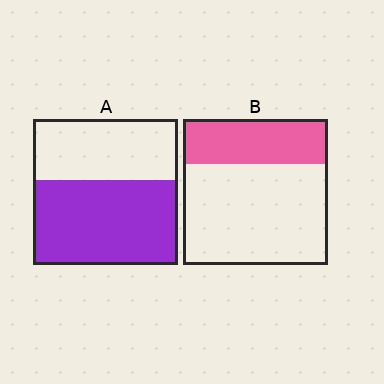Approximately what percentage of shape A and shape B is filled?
A is approximately 60% and B is approximately 30%.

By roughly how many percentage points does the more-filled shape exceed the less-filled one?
By roughly 25 percentage points (A over B).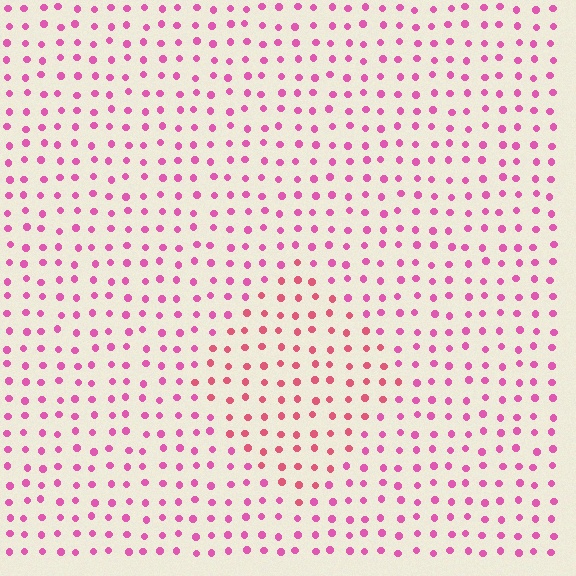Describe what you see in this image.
The image is filled with small pink elements in a uniform arrangement. A diamond-shaped region is visible where the elements are tinted to a slightly different hue, forming a subtle color boundary.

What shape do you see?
I see a diamond.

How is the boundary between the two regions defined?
The boundary is defined purely by a slight shift in hue (about 25 degrees). Spacing, size, and orientation are identical on both sides.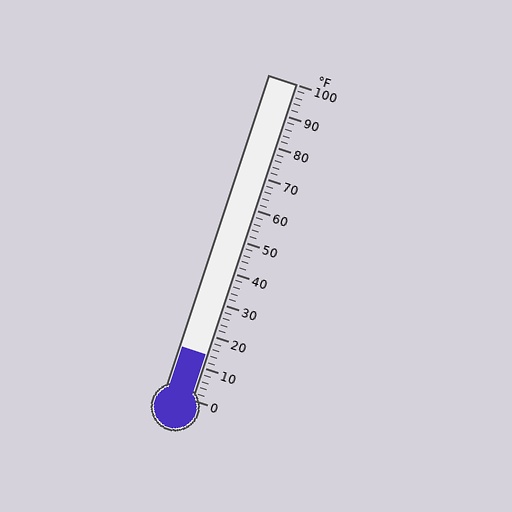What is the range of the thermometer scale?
The thermometer scale ranges from 0°F to 100°F.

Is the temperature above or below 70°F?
The temperature is below 70°F.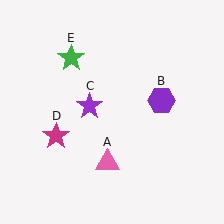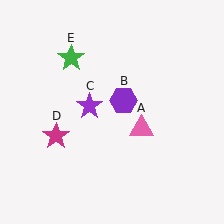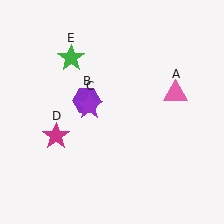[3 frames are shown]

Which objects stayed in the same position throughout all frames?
Purple star (object C) and magenta star (object D) and green star (object E) remained stationary.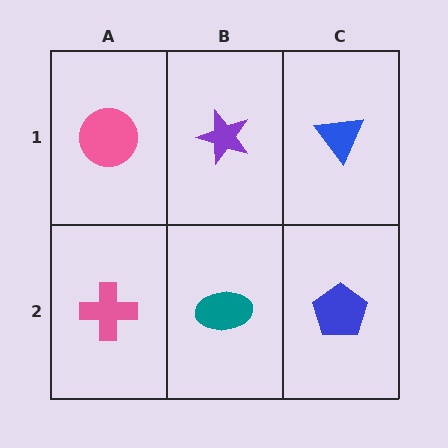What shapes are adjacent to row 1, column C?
A blue pentagon (row 2, column C), a purple star (row 1, column B).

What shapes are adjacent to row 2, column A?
A pink circle (row 1, column A), a teal ellipse (row 2, column B).